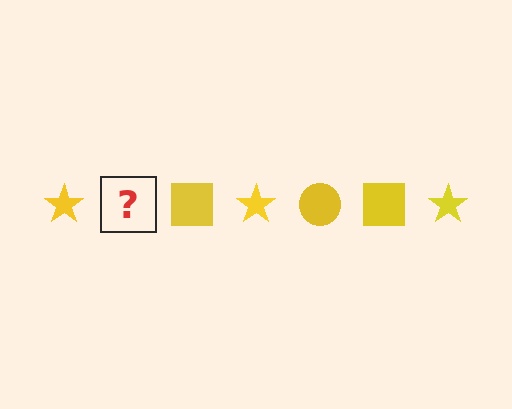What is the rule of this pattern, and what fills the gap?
The rule is that the pattern cycles through star, circle, square shapes in yellow. The gap should be filled with a yellow circle.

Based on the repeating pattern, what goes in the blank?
The blank should be a yellow circle.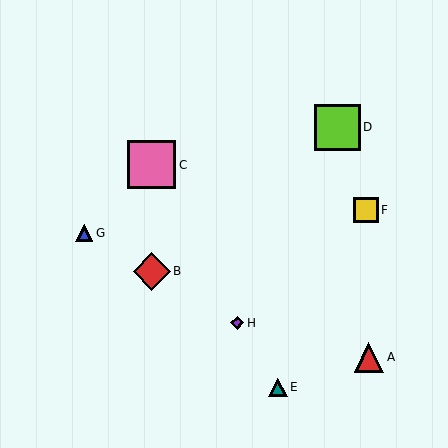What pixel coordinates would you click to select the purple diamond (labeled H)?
Click at (237, 323) to select the purple diamond H.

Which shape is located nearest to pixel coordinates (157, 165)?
The pink square (labeled C) at (152, 165) is nearest to that location.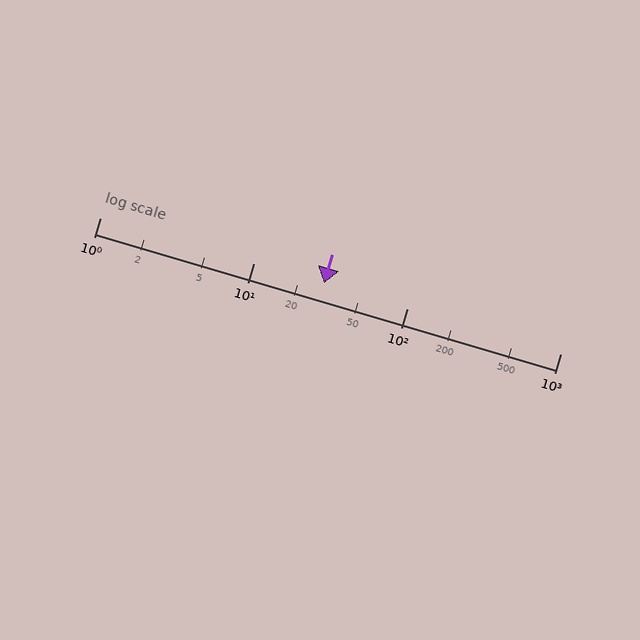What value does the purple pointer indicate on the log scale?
The pointer indicates approximately 29.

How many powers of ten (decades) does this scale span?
The scale spans 3 decades, from 1 to 1000.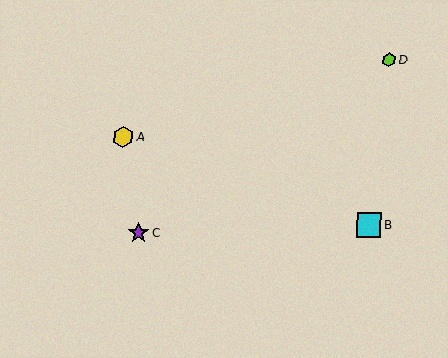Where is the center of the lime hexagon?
The center of the lime hexagon is at (389, 60).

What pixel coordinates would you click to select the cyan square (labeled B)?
Click at (369, 225) to select the cyan square B.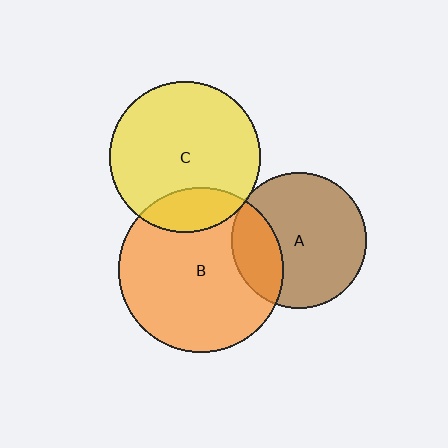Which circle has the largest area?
Circle B (orange).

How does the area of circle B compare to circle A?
Approximately 1.5 times.